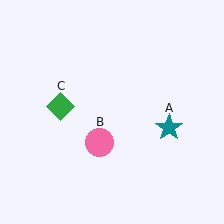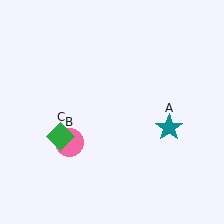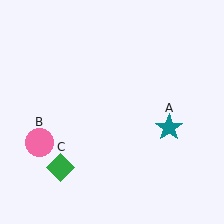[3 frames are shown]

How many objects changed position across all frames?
2 objects changed position: pink circle (object B), green diamond (object C).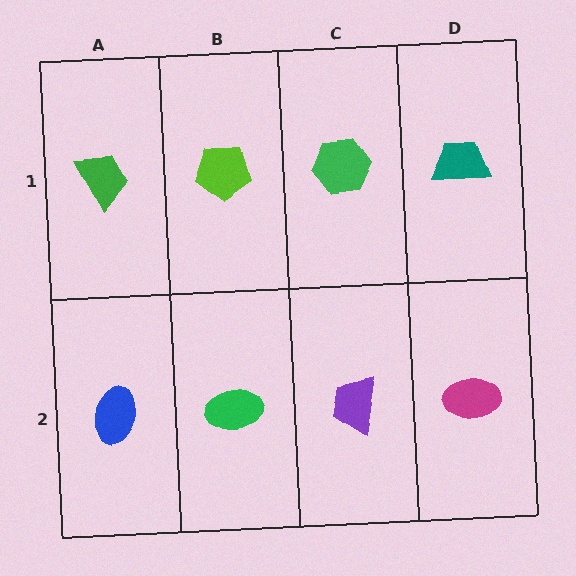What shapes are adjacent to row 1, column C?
A purple trapezoid (row 2, column C), a lime pentagon (row 1, column B), a teal trapezoid (row 1, column D).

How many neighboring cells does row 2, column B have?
3.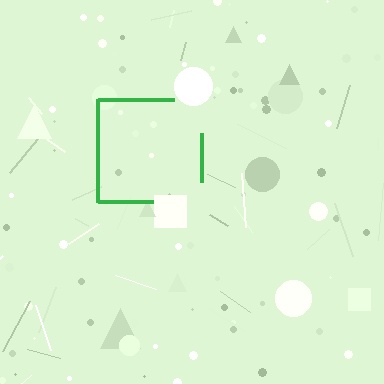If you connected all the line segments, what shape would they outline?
They would outline a square.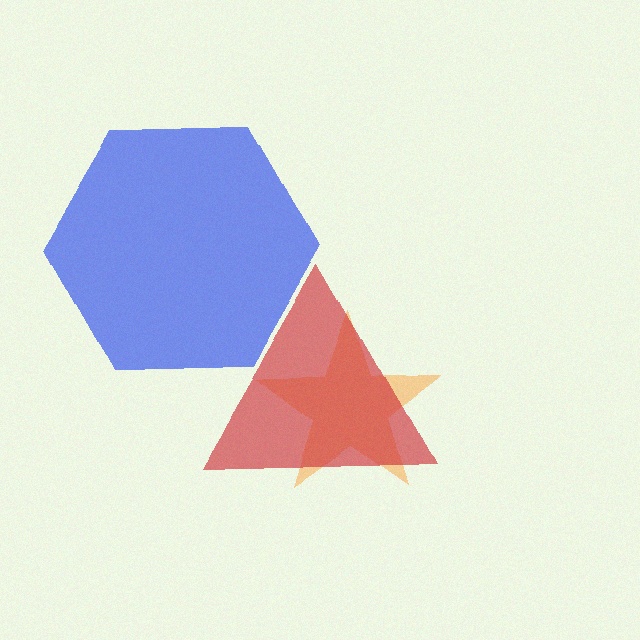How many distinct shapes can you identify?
There are 3 distinct shapes: a blue hexagon, an orange star, a red triangle.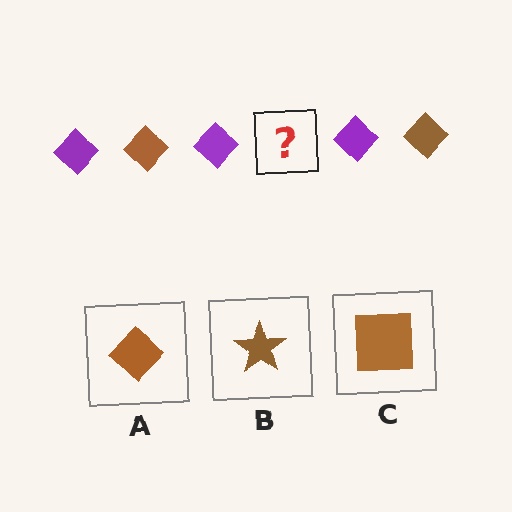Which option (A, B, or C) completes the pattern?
A.